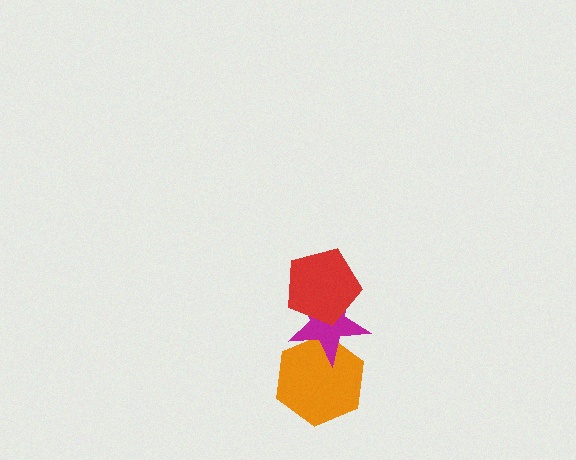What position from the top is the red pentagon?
The red pentagon is 1st from the top.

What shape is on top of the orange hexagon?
The magenta star is on top of the orange hexagon.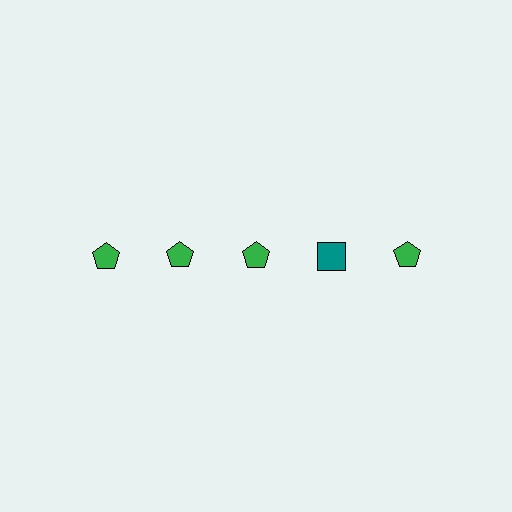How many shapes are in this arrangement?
There are 5 shapes arranged in a grid pattern.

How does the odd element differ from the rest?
It differs in both color (teal instead of green) and shape (square instead of pentagon).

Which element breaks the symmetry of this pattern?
The teal square in the top row, second from right column breaks the symmetry. All other shapes are green pentagons.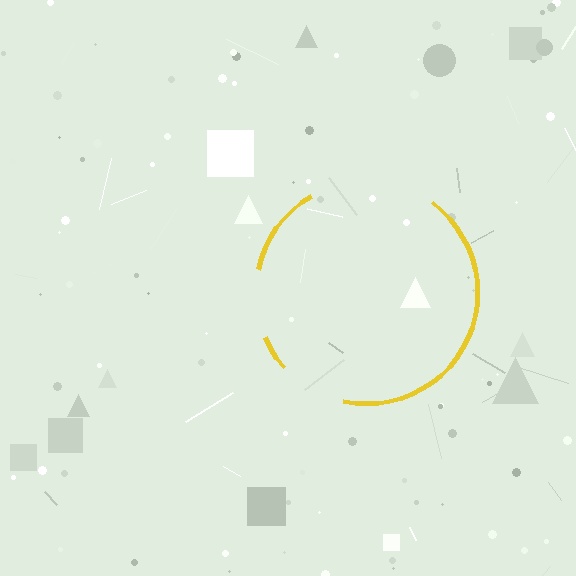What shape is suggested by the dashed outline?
The dashed outline suggests a circle.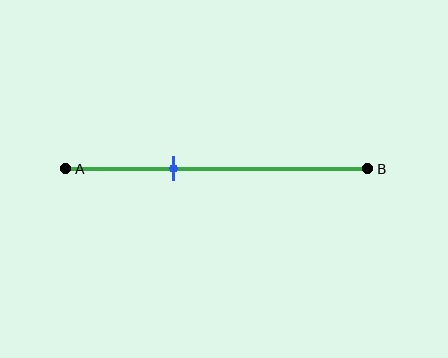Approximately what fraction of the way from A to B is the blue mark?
The blue mark is approximately 35% of the way from A to B.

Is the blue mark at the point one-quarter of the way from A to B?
No, the mark is at about 35% from A, not at the 25% one-quarter point.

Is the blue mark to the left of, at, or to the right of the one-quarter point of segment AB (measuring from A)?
The blue mark is to the right of the one-quarter point of segment AB.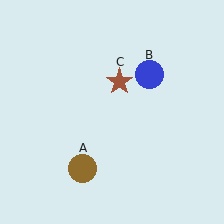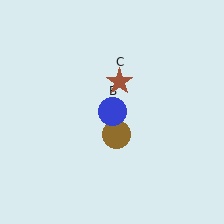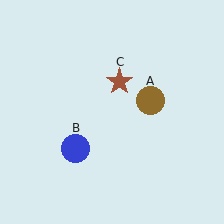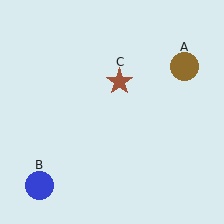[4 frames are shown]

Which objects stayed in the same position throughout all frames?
Brown star (object C) remained stationary.